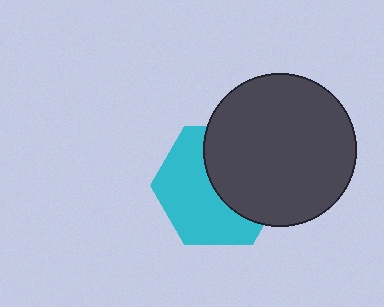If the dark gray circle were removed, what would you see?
You would see the complete cyan hexagon.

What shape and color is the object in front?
The object in front is a dark gray circle.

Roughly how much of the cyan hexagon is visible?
About half of it is visible (roughly 54%).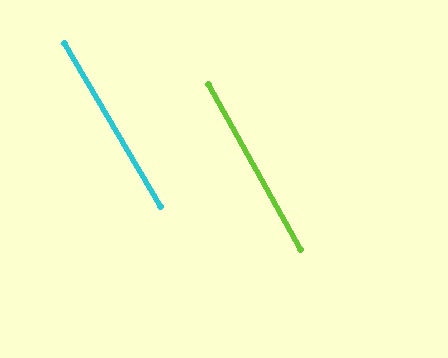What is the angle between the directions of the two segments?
Approximately 1 degree.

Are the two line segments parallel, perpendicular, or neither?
Parallel — their directions differ by only 1.2°.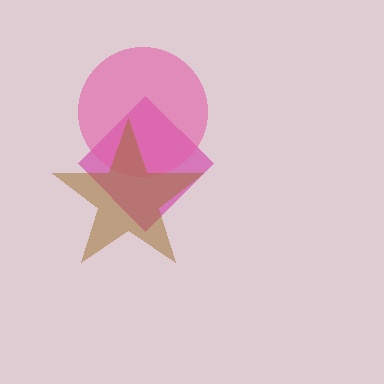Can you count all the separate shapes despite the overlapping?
Yes, there are 3 separate shapes.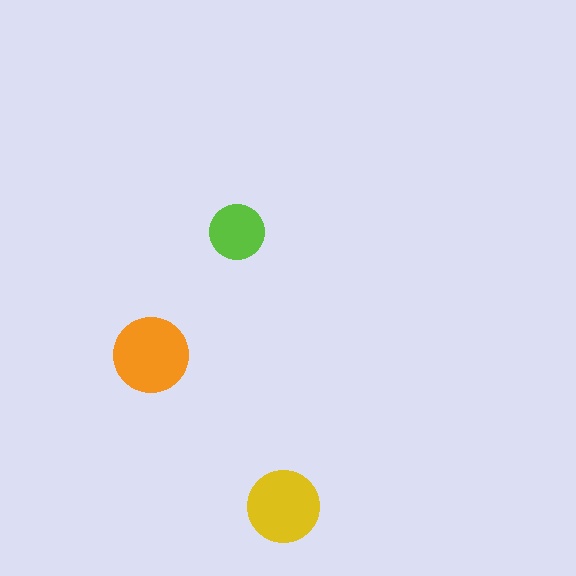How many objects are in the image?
There are 3 objects in the image.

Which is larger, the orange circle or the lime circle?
The orange one.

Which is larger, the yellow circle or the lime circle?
The yellow one.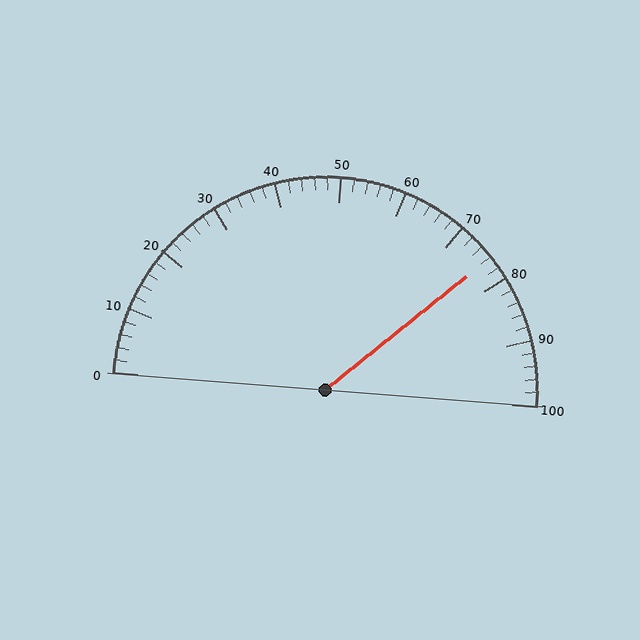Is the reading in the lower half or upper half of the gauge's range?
The reading is in the upper half of the range (0 to 100).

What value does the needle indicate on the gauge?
The needle indicates approximately 76.